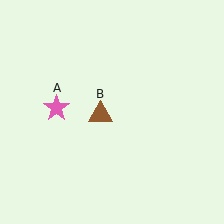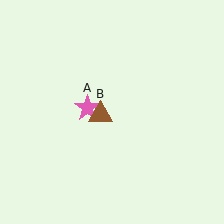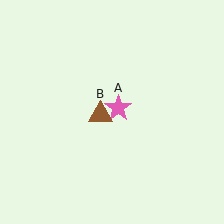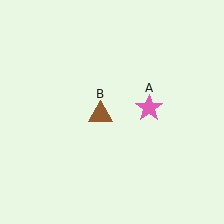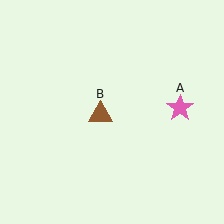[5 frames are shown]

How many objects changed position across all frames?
1 object changed position: pink star (object A).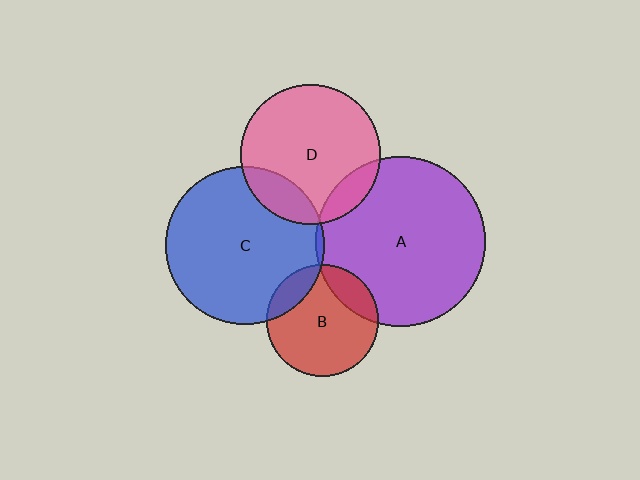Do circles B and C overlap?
Yes.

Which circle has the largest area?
Circle A (purple).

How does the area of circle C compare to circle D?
Approximately 1.3 times.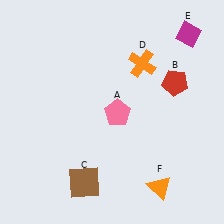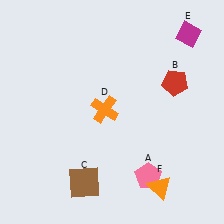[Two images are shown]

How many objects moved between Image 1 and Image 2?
2 objects moved between the two images.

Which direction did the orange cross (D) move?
The orange cross (D) moved down.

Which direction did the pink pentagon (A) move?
The pink pentagon (A) moved down.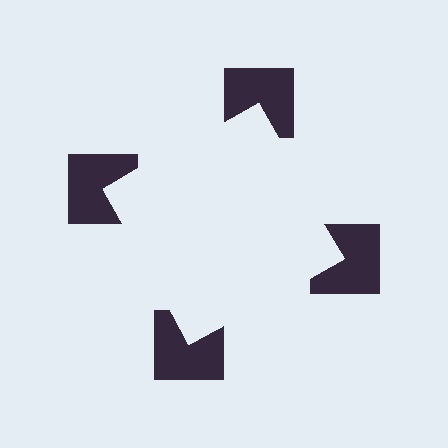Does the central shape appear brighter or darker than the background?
It typically appears slightly brighter than the background, even though no actual brightness change is drawn.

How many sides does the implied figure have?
4 sides.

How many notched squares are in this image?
There are 4 — one at each vertex of the illusory square.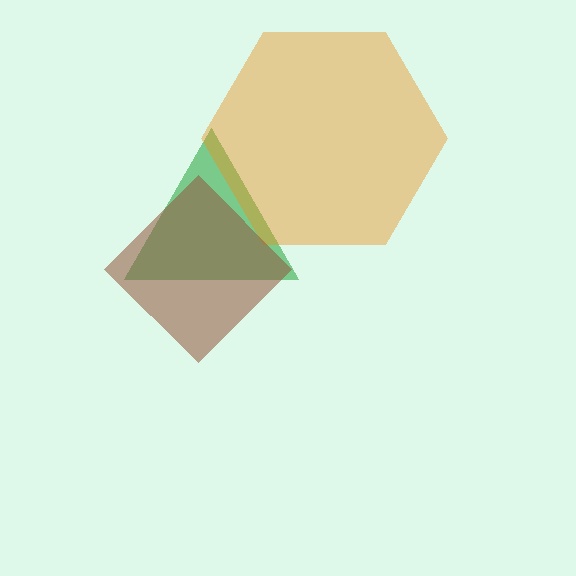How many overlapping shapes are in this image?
There are 3 overlapping shapes in the image.